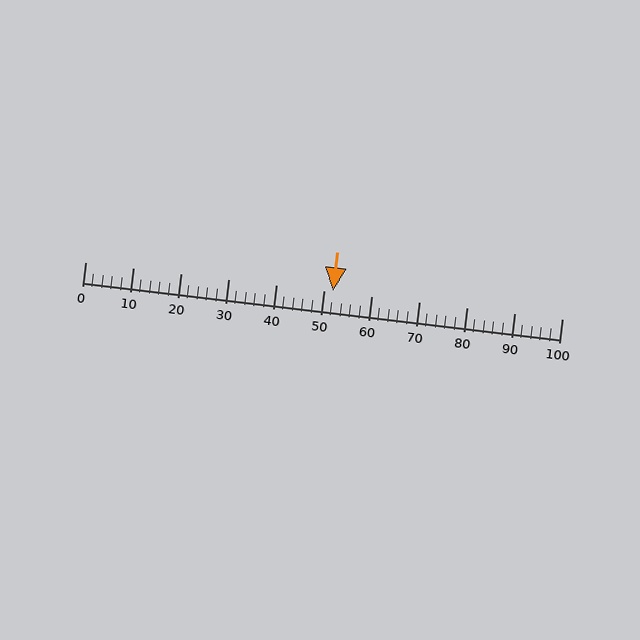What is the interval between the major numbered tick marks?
The major tick marks are spaced 10 units apart.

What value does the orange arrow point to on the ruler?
The orange arrow points to approximately 52.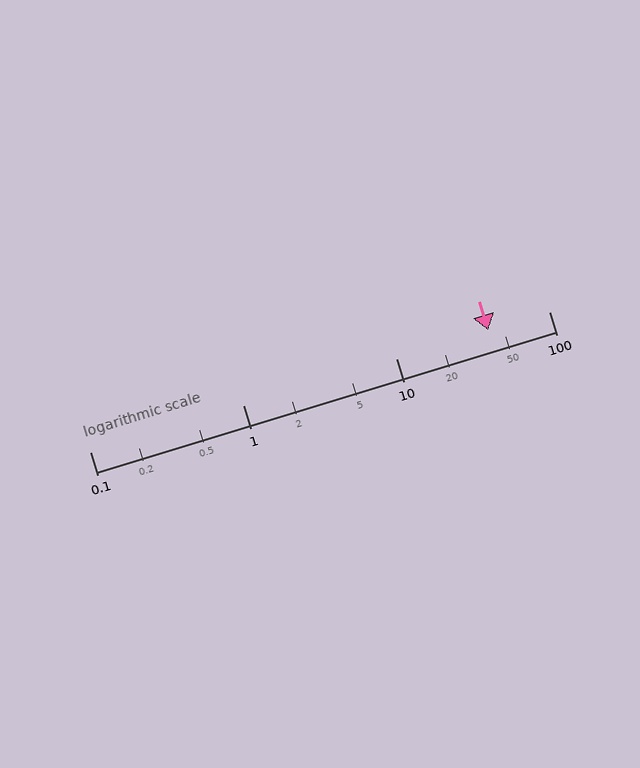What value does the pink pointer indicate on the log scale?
The pointer indicates approximately 40.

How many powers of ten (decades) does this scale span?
The scale spans 3 decades, from 0.1 to 100.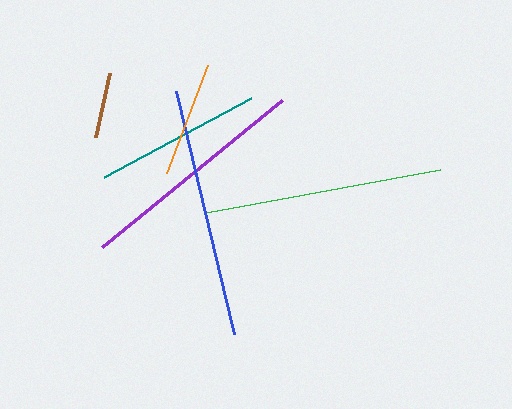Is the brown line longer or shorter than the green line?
The green line is longer than the brown line.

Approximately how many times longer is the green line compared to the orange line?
The green line is approximately 2.1 times the length of the orange line.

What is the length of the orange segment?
The orange segment is approximately 116 pixels long.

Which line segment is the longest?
The blue line is the longest at approximately 249 pixels.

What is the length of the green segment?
The green segment is approximately 238 pixels long.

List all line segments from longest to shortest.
From longest to shortest: blue, green, purple, teal, orange, brown.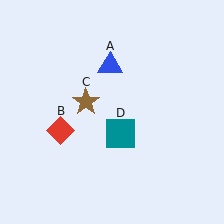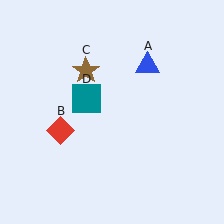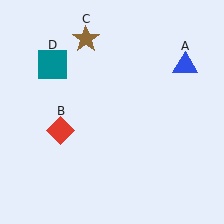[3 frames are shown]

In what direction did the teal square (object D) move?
The teal square (object D) moved up and to the left.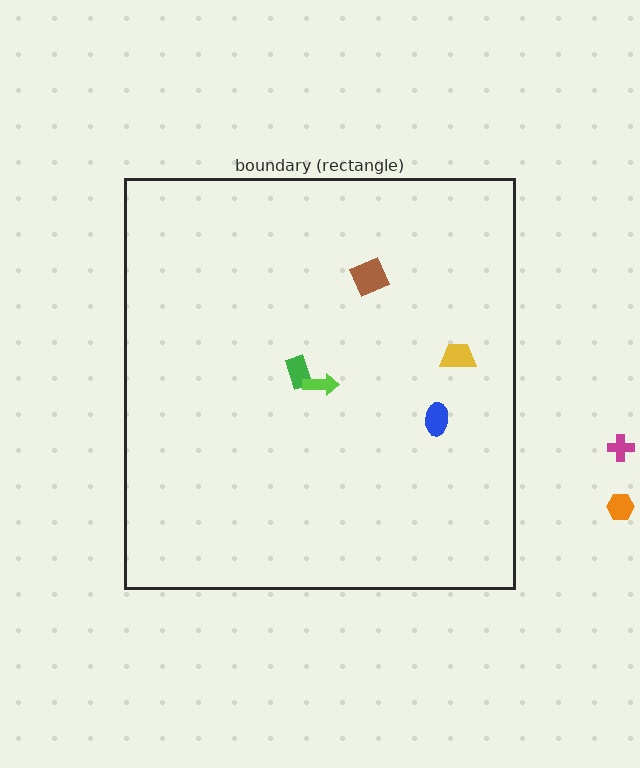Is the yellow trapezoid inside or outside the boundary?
Inside.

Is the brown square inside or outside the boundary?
Inside.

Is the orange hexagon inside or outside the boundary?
Outside.